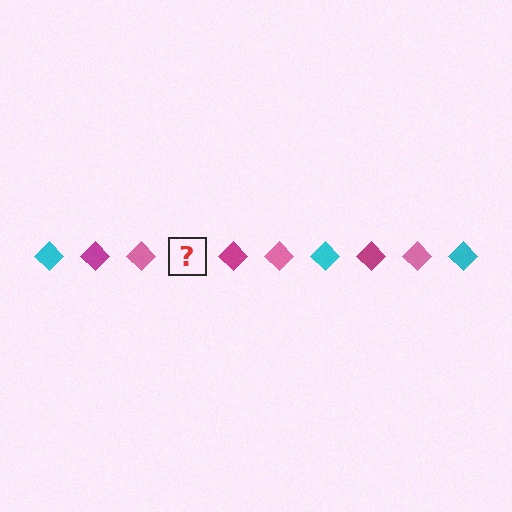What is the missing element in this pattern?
The missing element is a cyan diamond.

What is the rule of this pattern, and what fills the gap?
The rule is that the pattern cycles through cyan, magenta, pink diamonds. The gap should be filled with a cyan diamond.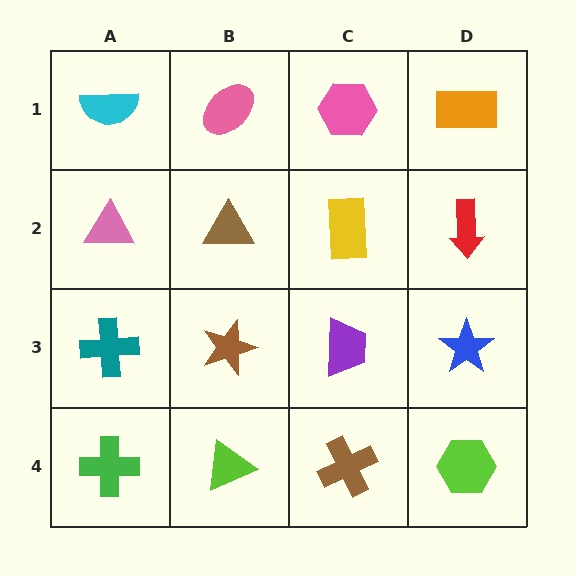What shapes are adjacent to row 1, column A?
A pink triangle (row 2, column A), a pink ellipse (row 1, column B).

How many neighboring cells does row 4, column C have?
3.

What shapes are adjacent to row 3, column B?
A brown triangle (row 2, column B), a lime triangle (row 4, column B), a teal cross (row 3, column A), a purple trapezoid (row 3, column C).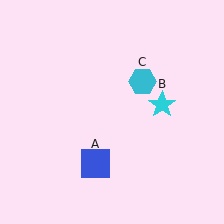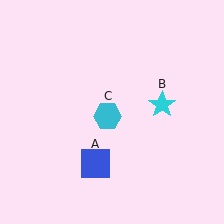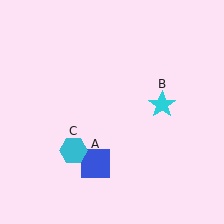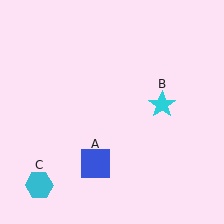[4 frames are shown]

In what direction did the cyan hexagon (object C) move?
The cyan hexagon (object C) moved down and to the left.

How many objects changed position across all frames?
1 object changed position: cyan hexagon (object C).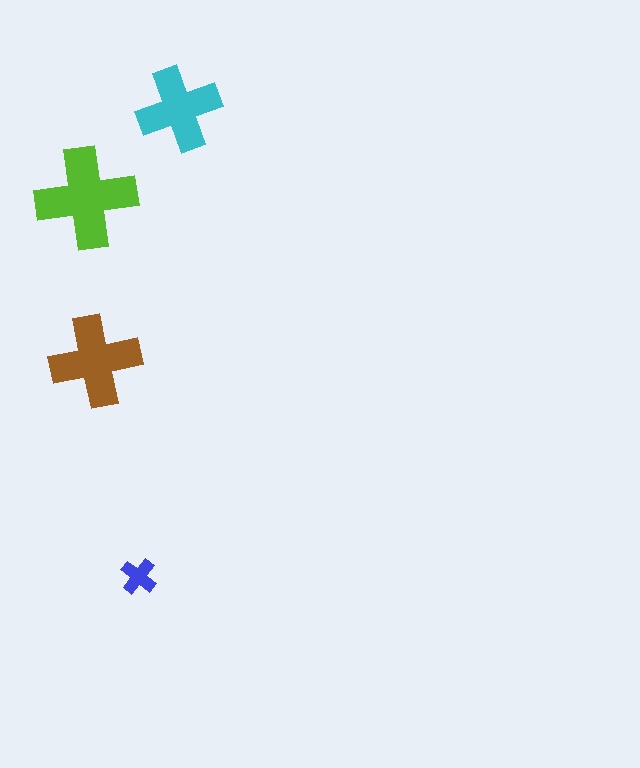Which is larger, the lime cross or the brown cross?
The lime one.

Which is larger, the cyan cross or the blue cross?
The cyan one.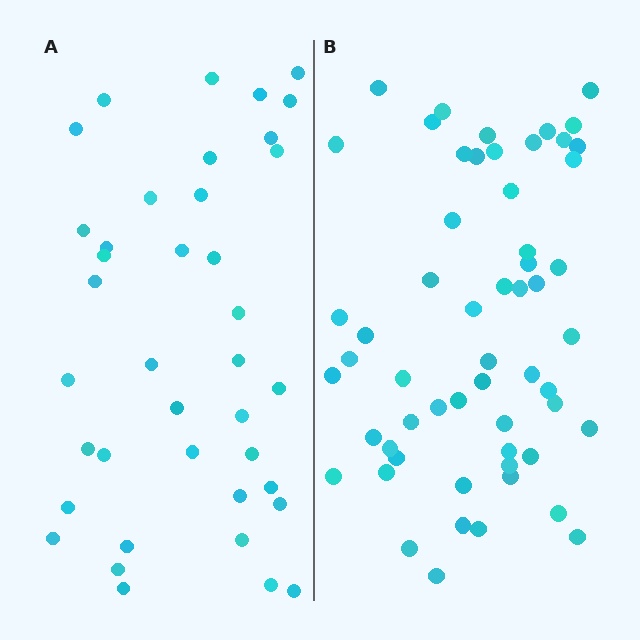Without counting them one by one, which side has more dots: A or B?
Region B (the right region) has more dots.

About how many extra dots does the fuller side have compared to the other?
Region B has approximately 20 more dots than region A.